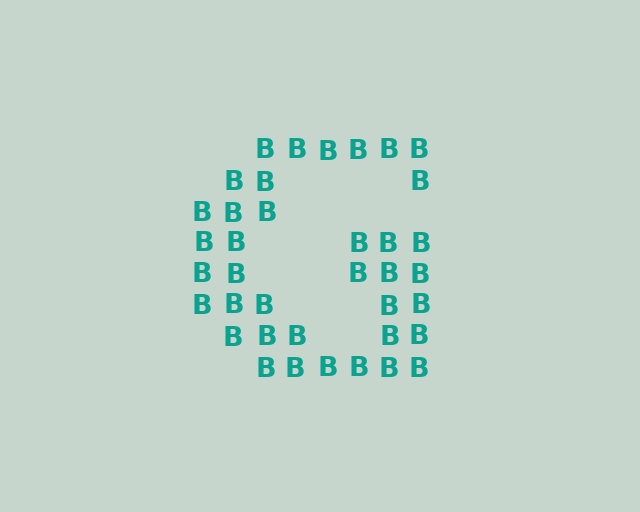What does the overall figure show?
The overall figure shows the letter G.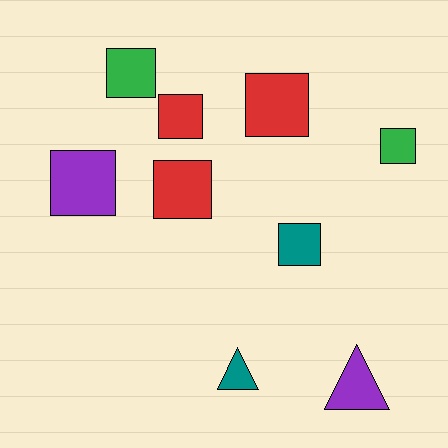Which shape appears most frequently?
Square, with 7 objects.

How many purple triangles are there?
There is 1 purple triangle.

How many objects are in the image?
There are 9 objects.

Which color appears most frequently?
Red, with 3 objects.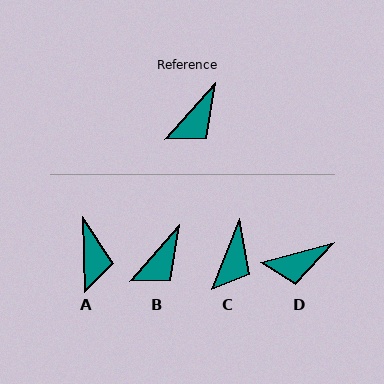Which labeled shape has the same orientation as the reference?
B.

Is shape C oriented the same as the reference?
No, it is off by about 20 degrees.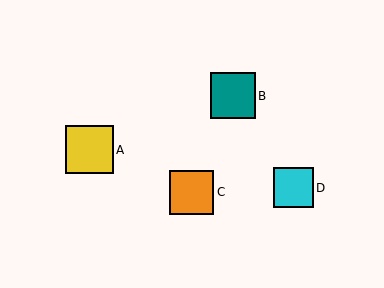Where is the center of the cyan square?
The center of the cyan square is at (294, 188).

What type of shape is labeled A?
Shape A is a yellow square.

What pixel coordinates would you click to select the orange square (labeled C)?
Click at (192, 192) to select the orange square C.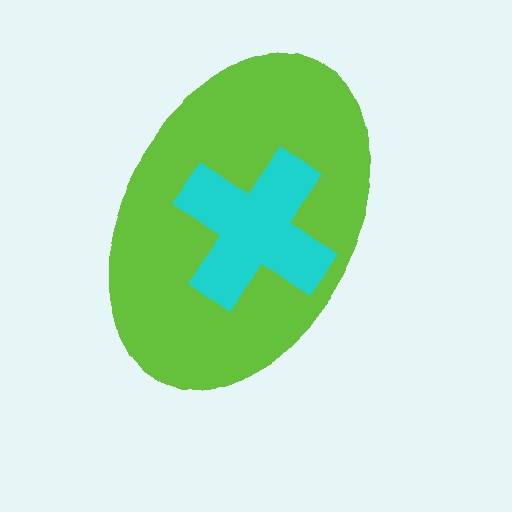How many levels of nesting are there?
2.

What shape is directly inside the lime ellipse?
The cyan cross.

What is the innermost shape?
The cyan cross.